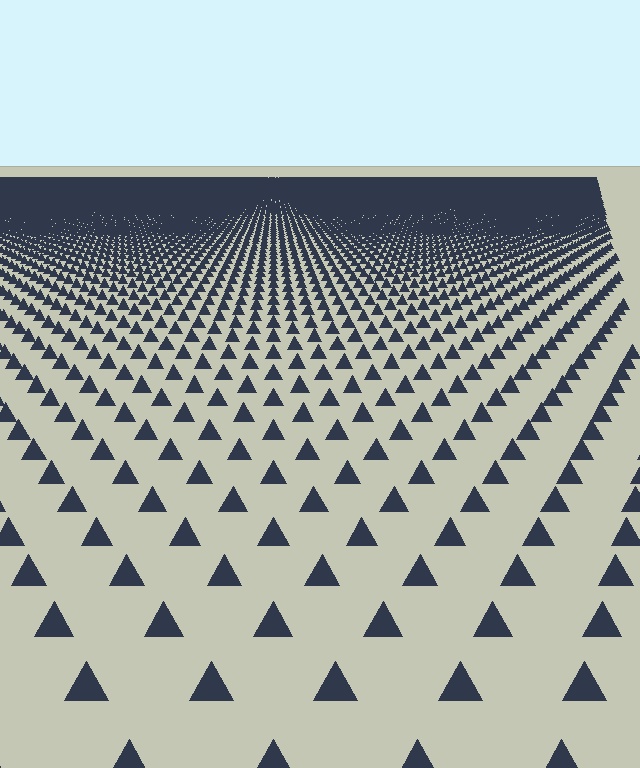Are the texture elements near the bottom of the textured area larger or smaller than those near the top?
Larger. Near the bottom, elements are closer to the viewer and appear at a bigger on-screen size.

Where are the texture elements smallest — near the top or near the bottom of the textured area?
Near the top.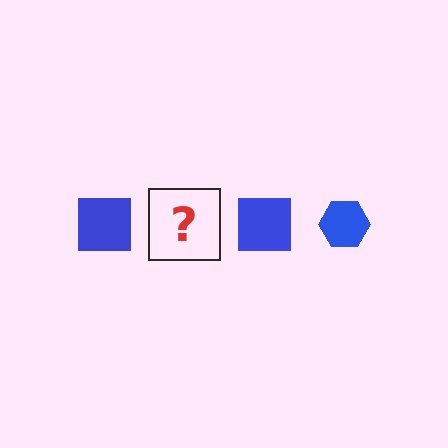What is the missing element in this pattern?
The missing element is a blue hexagon.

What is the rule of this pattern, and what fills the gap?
The rule is that the pattern cycles through square, hexagon shapes in blue. The gap should be filled with a blue hexagon.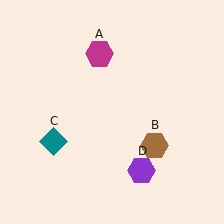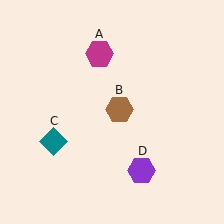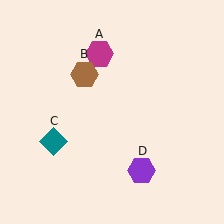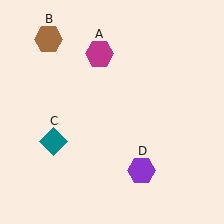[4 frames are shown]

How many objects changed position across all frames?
1 object changed position: brown hexagon (object B).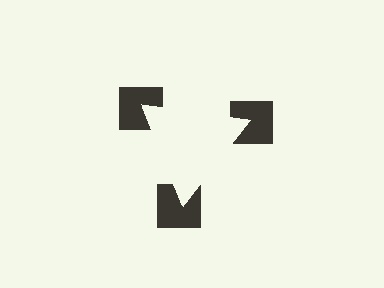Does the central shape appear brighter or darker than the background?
It typically appears slightly brighter than the background, even though no actual brightness change is drawn.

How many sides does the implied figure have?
3 sides.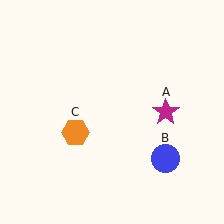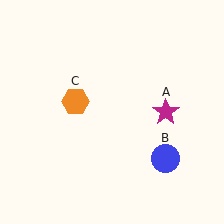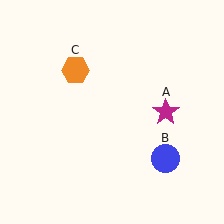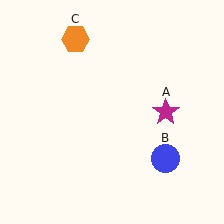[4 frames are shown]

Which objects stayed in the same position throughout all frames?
Magenta star (object A) and blue circle (object B) remained stationary.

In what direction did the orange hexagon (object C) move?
The orange hexagon (object C) moved up.